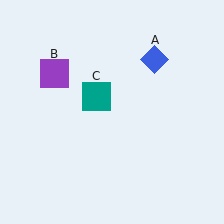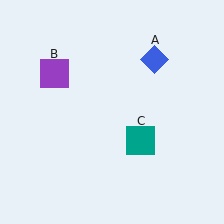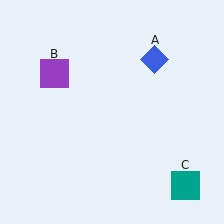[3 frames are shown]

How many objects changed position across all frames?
1 object changed position: teal square (object C).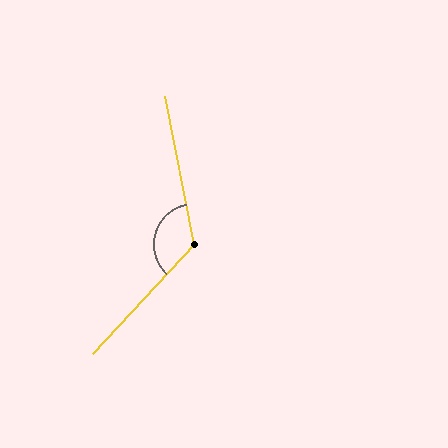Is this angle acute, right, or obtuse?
It is obtuse.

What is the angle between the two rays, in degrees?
Approximately 126 degrees.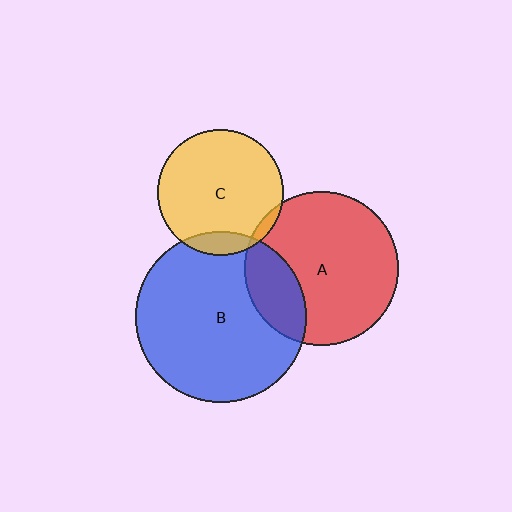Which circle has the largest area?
Circle B (blue).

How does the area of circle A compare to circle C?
Approximately 1.5 times.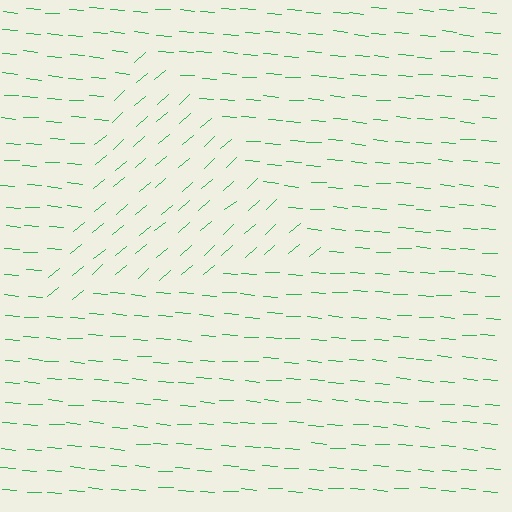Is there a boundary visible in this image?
Yes, there is a texture boundary formed by a change in line orientation.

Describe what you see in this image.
The image is filled with small green line segments. A triangle region in the image has lines oriented differently from the surrounding lines, creating a visible texture boundary.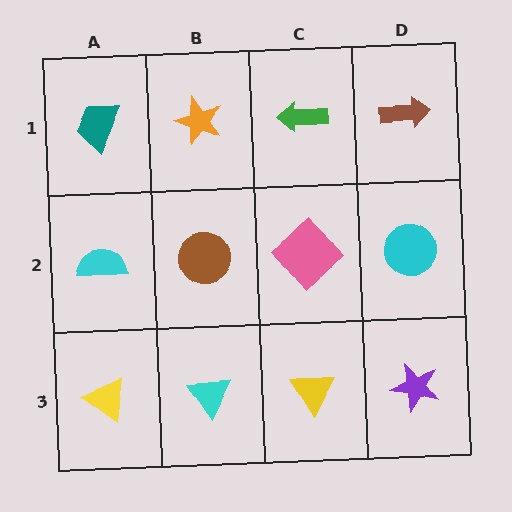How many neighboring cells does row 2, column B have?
4.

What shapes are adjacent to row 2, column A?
A teal trapezoid (row 1, column A), a yellow triangle (row 3, column A), a brown circle (row 2, column B).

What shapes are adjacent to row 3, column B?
A brown circle (row 2, column B), a yellow triangle (row 3, column A), a yellow triangle (row 3, column C).